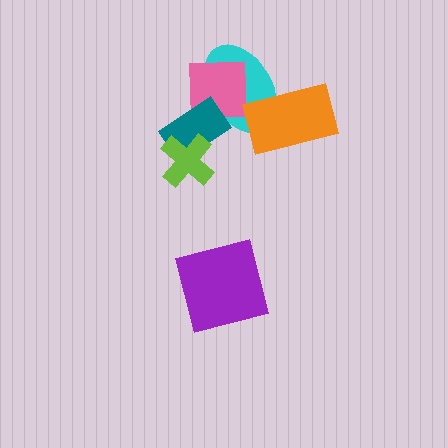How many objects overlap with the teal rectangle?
3 objects overlap with the teal rectangle.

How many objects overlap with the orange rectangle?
1 object overlaps with the orange rectangle.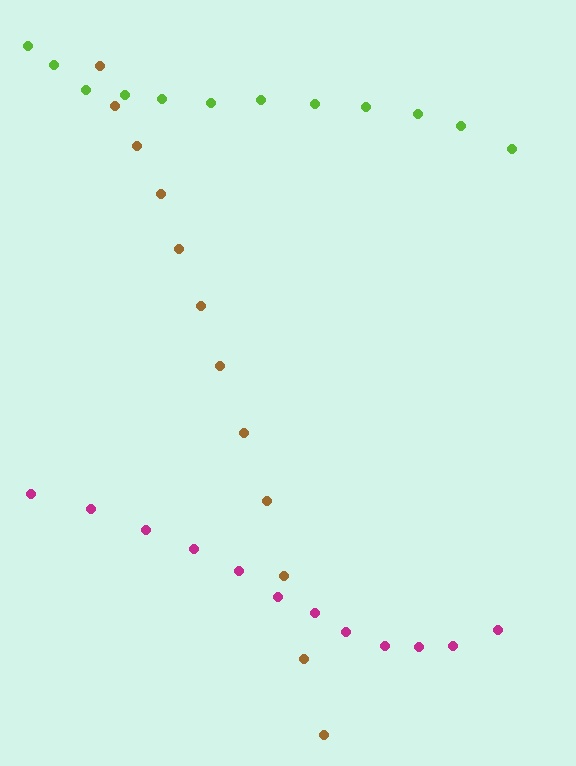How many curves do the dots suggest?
There are 3 distinct paths.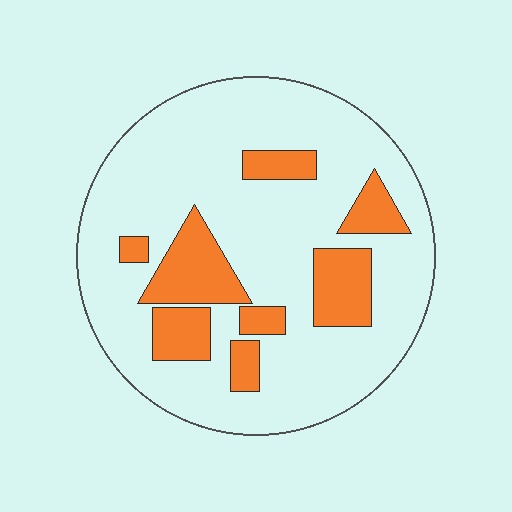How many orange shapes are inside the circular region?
8.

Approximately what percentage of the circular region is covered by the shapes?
Approximately 20%.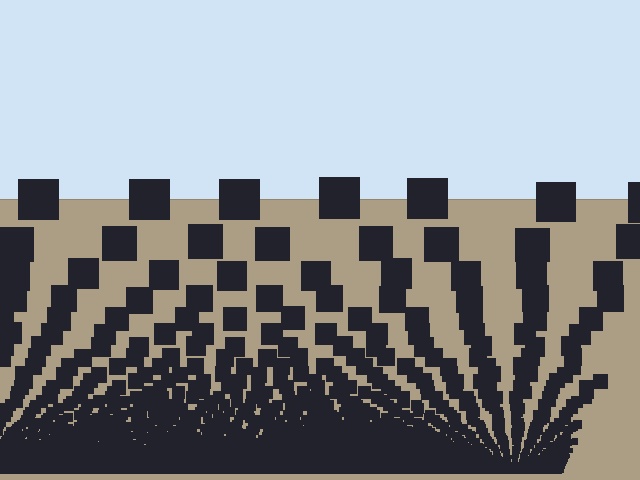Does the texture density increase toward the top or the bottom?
Density increases toward the bottom.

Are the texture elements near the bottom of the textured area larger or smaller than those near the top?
Smaller. The gradient is inverted — elements near the bottom are smaller and denser.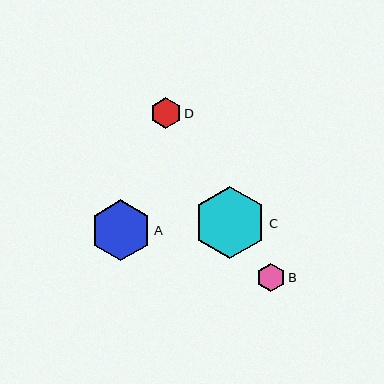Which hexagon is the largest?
Hexagon C is the largest with a size of approximately 72 pixels.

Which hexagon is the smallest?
Hexagon B is the smallest with a size of approximately 28 pixels.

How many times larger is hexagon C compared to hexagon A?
Hexagon C is approximately 1.2 times the size of hexagon A.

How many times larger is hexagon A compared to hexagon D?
Hexagon A is approximately 2.0 times the size of hexagon D.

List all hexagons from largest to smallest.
From largest to smallest: C, A, D, B.